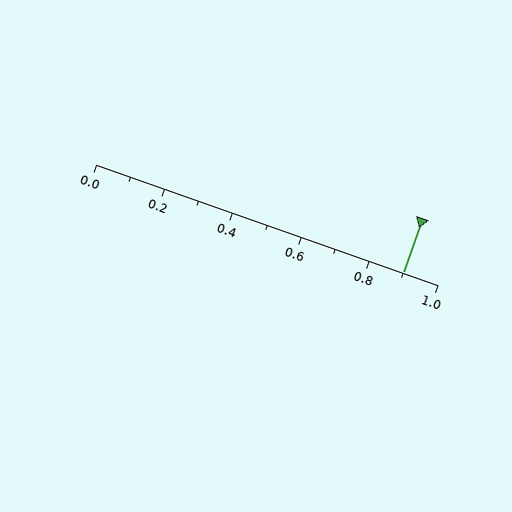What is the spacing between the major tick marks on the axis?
The major ticks are spaced 0.2 apart.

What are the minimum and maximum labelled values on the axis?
The axis runs from 0.0 to 1.0.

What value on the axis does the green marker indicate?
The marker indicates approximately 0.9.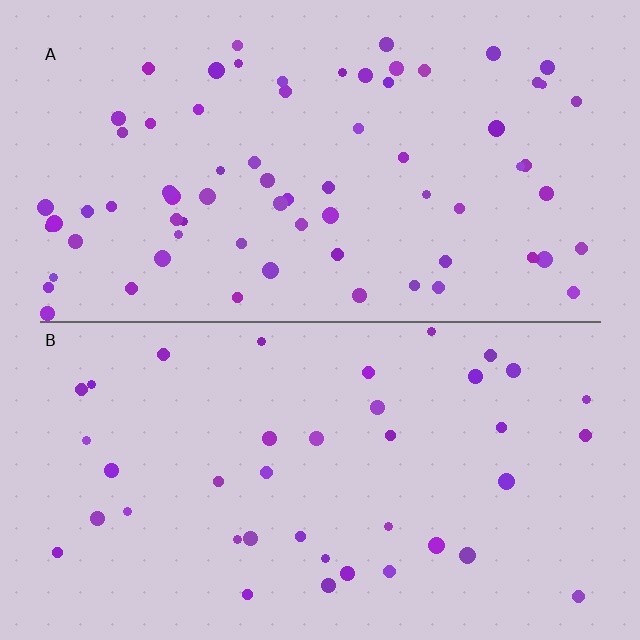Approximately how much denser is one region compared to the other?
Approximately 1.8× — region A over region B.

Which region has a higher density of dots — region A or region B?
A (the top).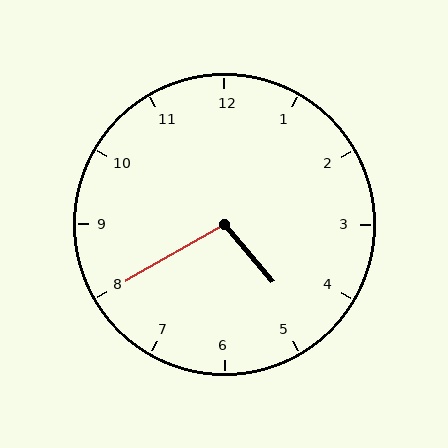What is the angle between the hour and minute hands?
Approximately 100 degrees.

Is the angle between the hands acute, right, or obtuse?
It is obtuse.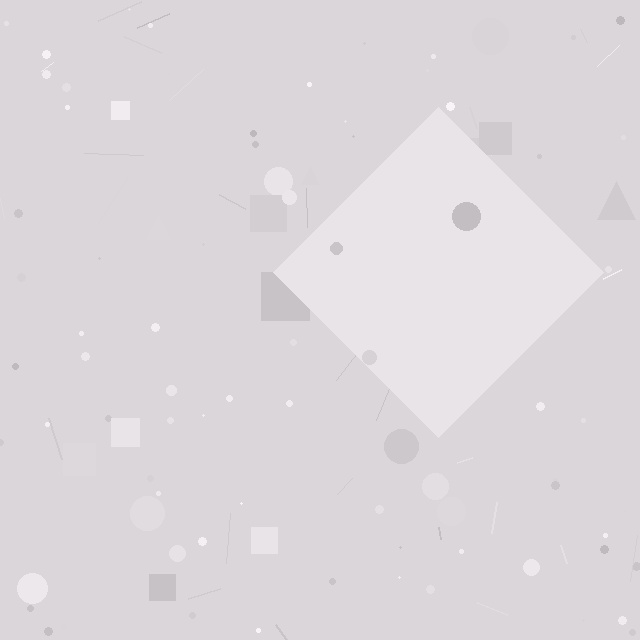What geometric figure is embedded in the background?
A diamond is embedded in the background.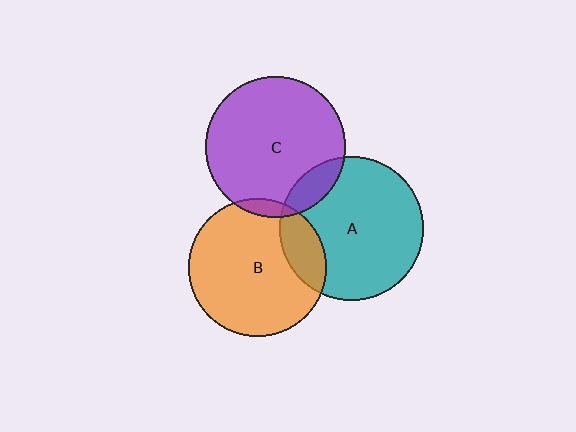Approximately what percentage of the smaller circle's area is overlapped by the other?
Approximately 15%.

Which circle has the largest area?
Circle A (teal).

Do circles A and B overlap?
Yes.